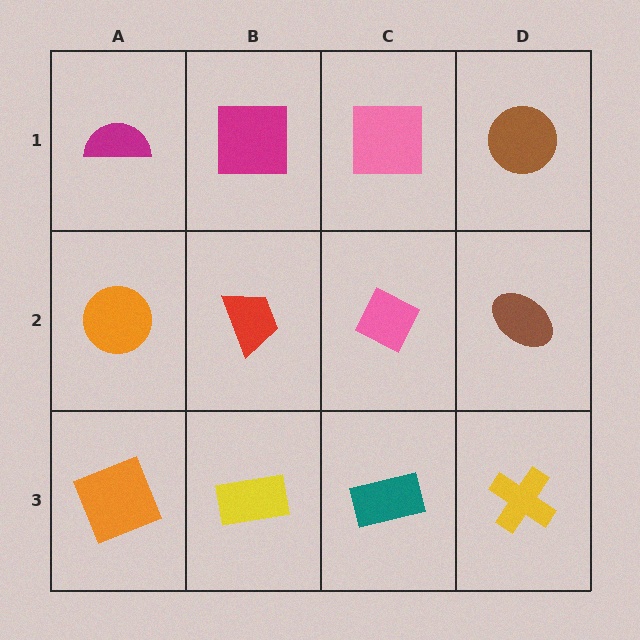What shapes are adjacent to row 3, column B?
A red trapezoid (row 2, column B), an orange square (row 3, column A), a teal rectangle (row 3, column C).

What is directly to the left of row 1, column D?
A pink square.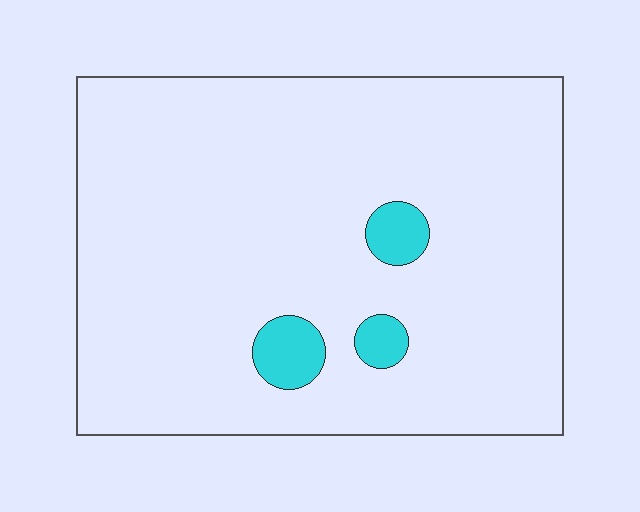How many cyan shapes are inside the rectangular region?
3.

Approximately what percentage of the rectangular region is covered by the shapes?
Approximately 5%.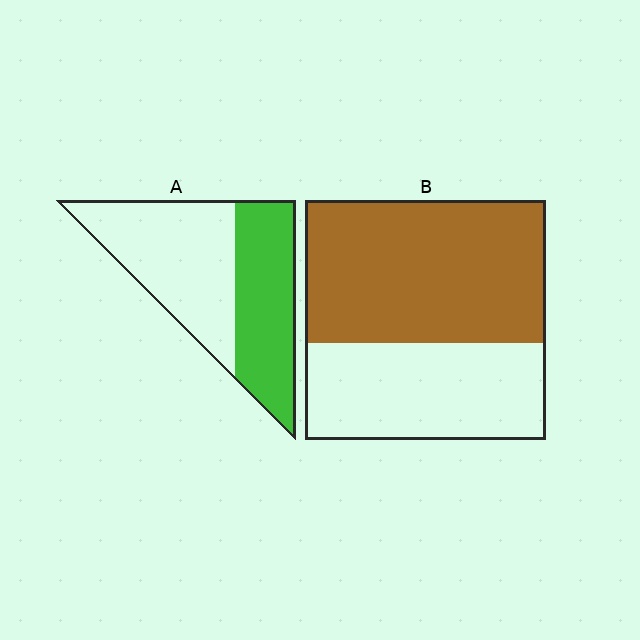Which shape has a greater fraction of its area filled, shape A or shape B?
Shape B.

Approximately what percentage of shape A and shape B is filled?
A is approximately 45% and B is approximately 60%.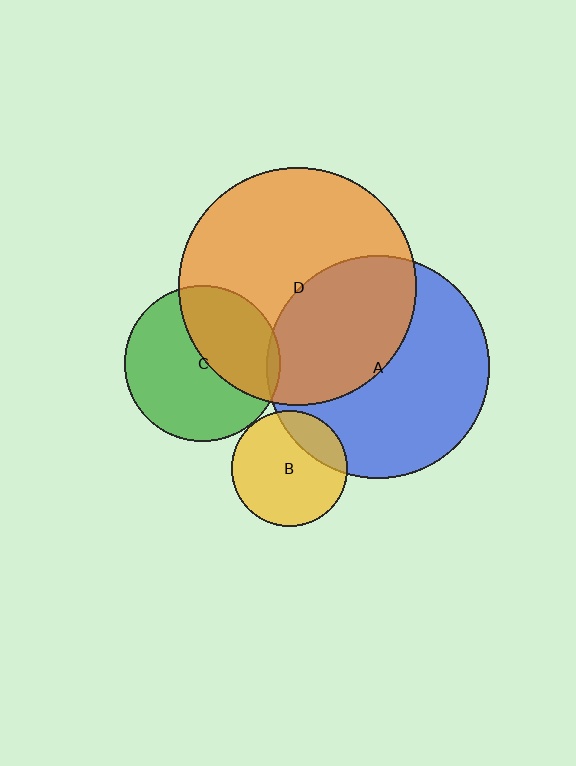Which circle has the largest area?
Circle D (orange).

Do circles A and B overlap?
Yes.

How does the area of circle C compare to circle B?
Approximately 1.8 times.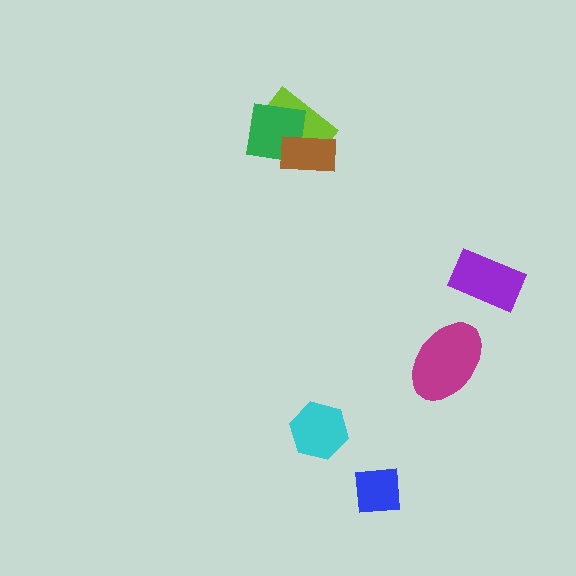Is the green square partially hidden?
Yes, it is partially covered by another shape.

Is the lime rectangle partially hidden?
Yes, it is partially covered by another shape.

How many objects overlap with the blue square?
0 objects overlap with the blue square.